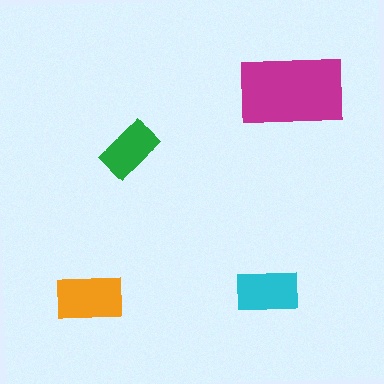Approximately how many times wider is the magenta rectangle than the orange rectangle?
About 1.5 times wider.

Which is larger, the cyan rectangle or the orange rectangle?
The orange one.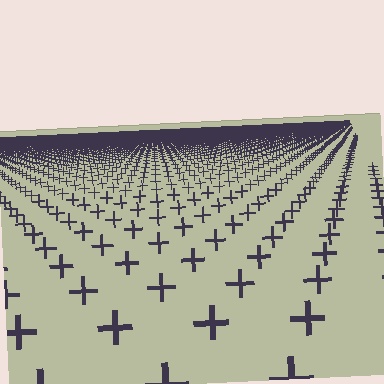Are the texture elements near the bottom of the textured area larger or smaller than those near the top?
Larger. Near the bottom, elements are closer to the viewer and appear at a bigger on-screen size.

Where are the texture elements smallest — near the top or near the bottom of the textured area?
Near the top.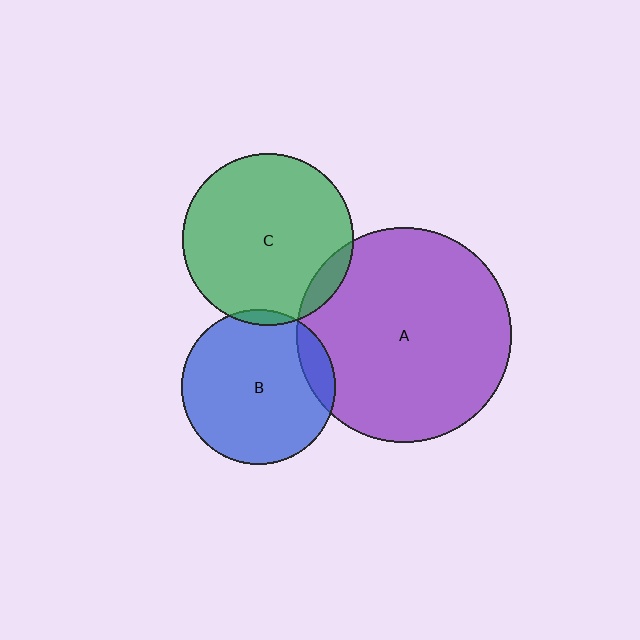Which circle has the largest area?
Circle A (purple).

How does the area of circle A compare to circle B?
Approximately 1.9 times.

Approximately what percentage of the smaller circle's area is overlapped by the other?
Approximately 10%.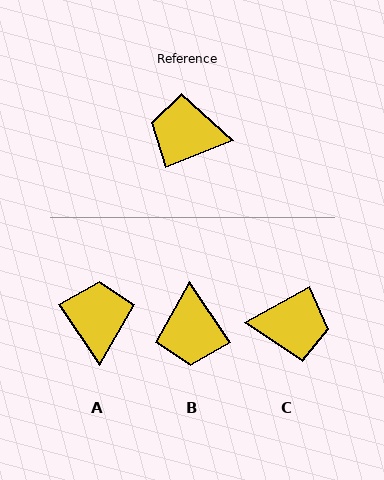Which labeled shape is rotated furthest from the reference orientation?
C, about 173 degrees away.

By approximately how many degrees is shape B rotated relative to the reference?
Approximately 102 degrees counter-clockwise.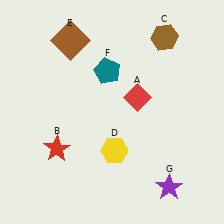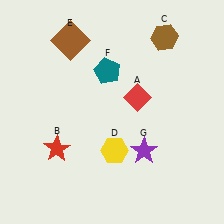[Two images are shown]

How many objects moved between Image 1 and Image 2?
1 object moved between the two images.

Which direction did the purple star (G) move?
The purple star (G) moved up.